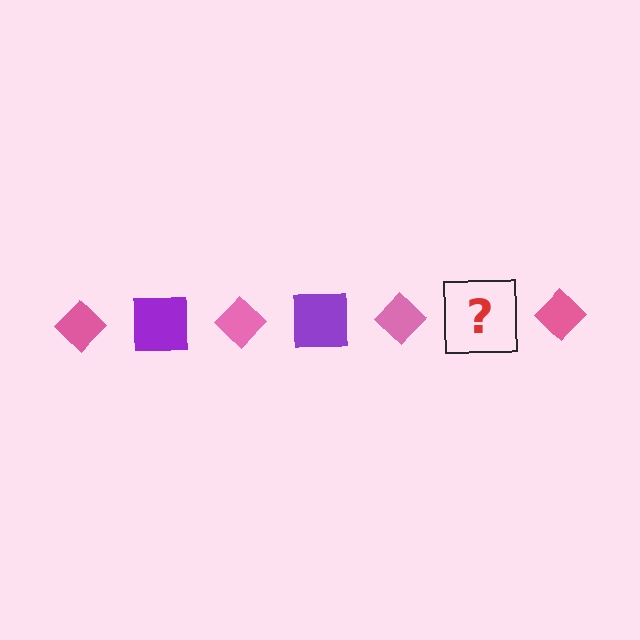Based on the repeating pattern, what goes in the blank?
The blank should be a purple square.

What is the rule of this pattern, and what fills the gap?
The rule is that the pattern alternates between pink diamond and purple square. The gap should be filled with a purple square.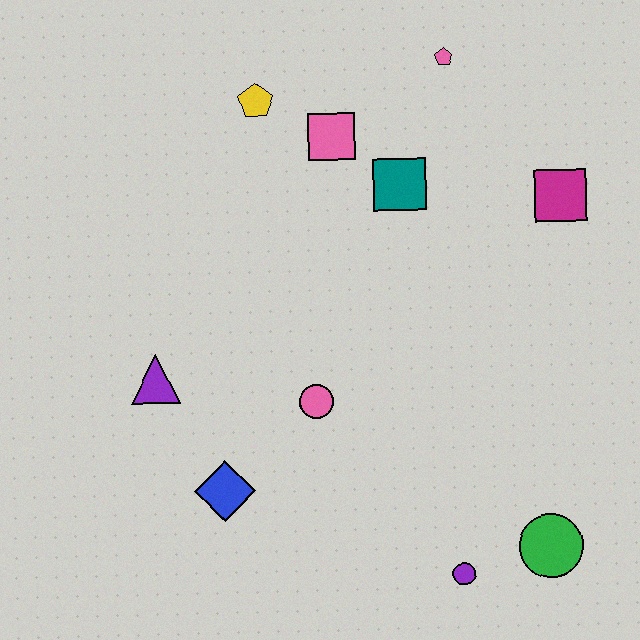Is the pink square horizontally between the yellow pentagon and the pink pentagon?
Yes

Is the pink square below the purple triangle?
No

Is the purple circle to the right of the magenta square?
No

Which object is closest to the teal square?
The pink square is closest to the teal square.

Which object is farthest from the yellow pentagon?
The green circle is farthest from the yellow pentagon.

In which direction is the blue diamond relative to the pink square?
The blue diamond is below the pink square.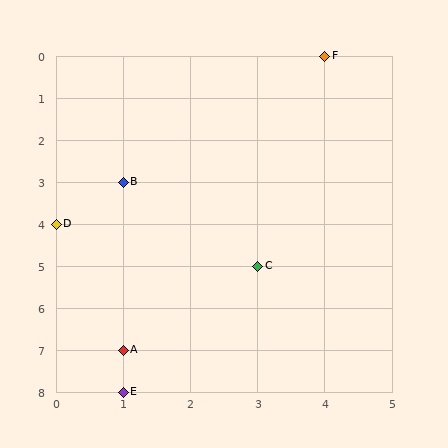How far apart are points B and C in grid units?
Points B and C are 2 columns and 2 rows apart (about 2.8 grid units diagonally).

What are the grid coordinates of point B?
Point B is at grid coordinates (1, 3).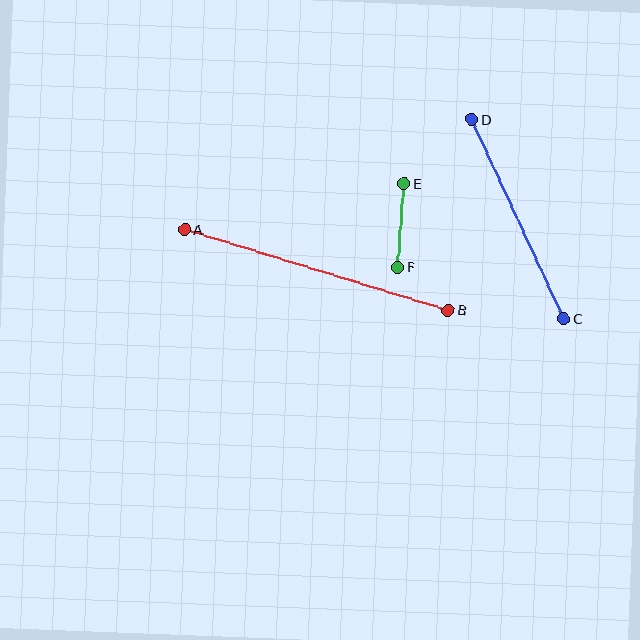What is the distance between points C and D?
The distance is approximately 219 pixels.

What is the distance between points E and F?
The distance is approximately 84 pixels.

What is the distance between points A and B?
The distance is approximately 276 pixels.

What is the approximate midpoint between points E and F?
The midpoint is at approximately (401, 225) pixels.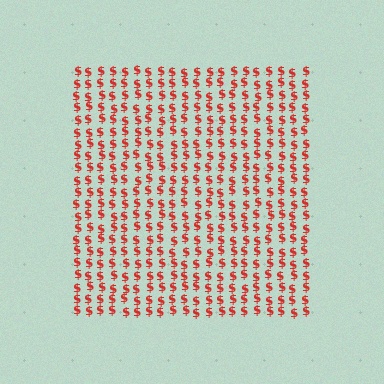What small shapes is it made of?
It is made of small dollar signs.